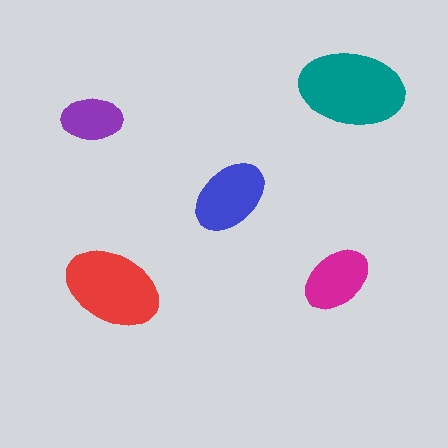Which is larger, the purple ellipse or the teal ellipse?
The teal one.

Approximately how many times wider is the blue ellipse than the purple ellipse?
About 1.5 times wider.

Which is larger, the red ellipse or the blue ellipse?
The red one.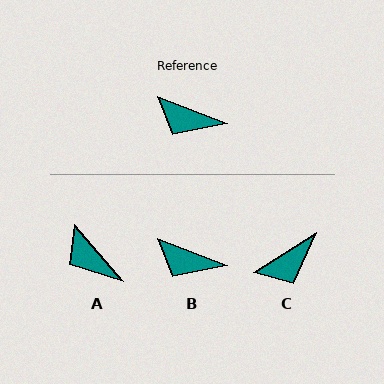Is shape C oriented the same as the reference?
No, it is off by about 54 degrees.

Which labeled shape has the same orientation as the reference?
B.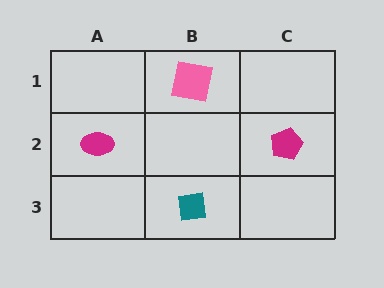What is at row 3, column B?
A teal square.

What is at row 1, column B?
A pink square.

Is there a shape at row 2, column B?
No, that cell is empty.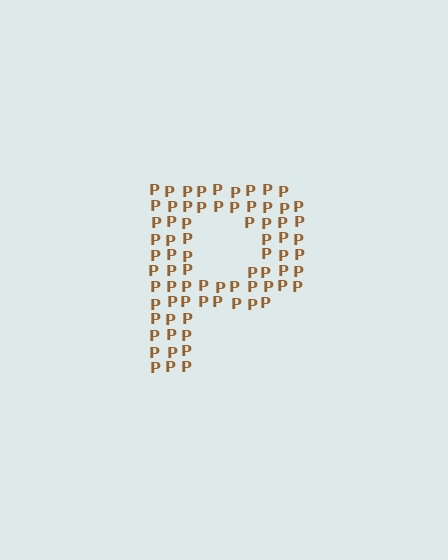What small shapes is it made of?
It is made of small letter P's.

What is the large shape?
The large shape is the letter P.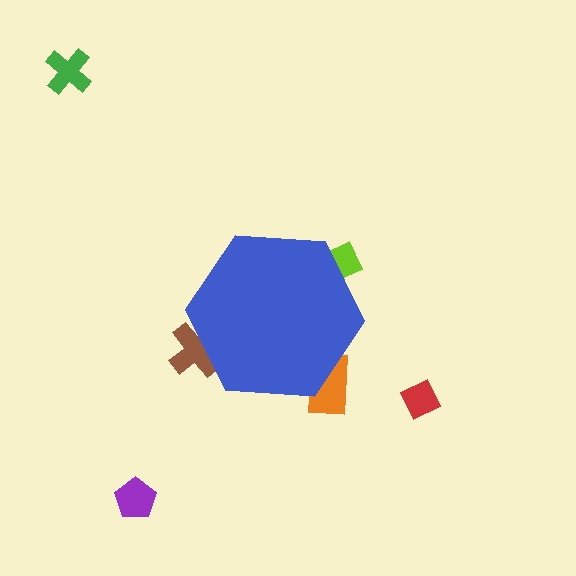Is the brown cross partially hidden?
Yes, the brown cross is partially hidden behind the blue hexagon.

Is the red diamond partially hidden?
No, the red diamond is fully visible.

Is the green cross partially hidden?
No, the green cross is fully visible.